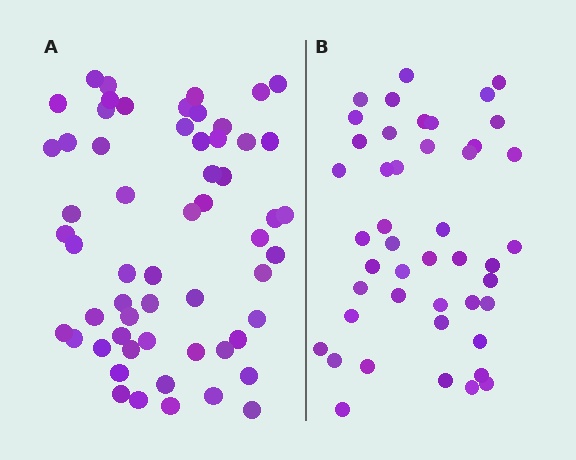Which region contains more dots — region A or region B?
Region A (the left region) has more dots.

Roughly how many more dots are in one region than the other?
Region A has approximately 15 more dots than region B.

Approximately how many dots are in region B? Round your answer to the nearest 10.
About 40 dots. (The exact count is 45, which rounds to 40.)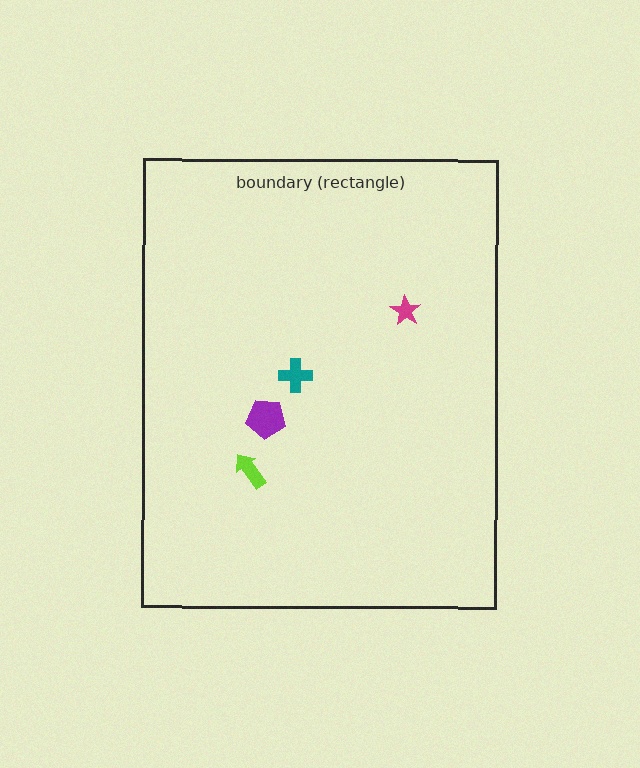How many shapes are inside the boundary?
4 inside, 0 outside.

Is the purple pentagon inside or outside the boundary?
Inside.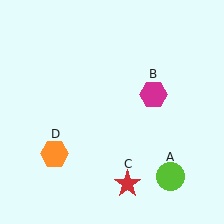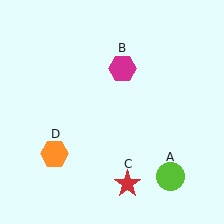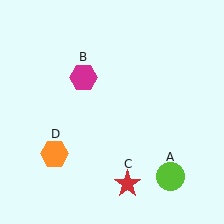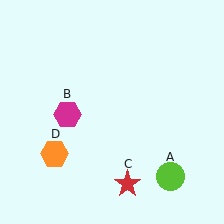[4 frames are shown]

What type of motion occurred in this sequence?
The magenta hexagon (object B) rotated counterclockwise around the center of the scene.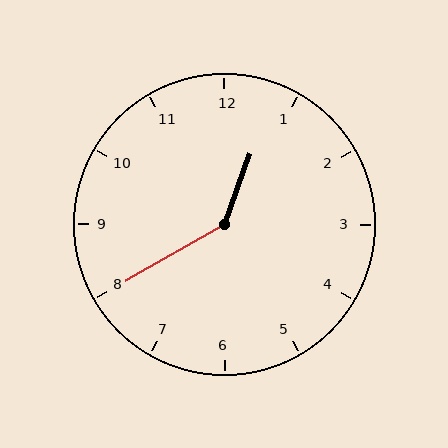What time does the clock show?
12:40.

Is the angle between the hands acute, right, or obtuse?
It is obtuse.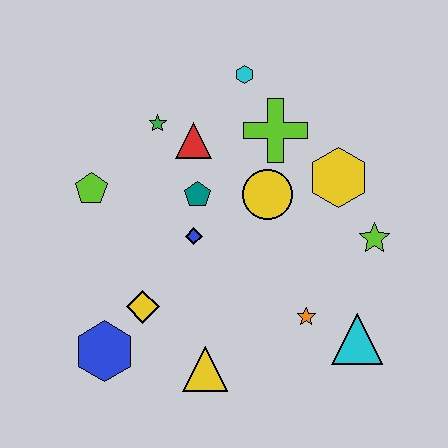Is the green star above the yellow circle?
Yes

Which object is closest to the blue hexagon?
The yellow diamond is closest to the blue hexagon.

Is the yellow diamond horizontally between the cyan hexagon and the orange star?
No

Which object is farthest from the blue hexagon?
The cyan hexagon is farthest from the blue hexagon.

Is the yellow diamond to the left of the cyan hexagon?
Yes